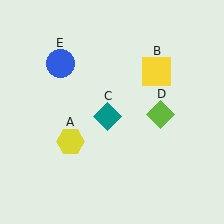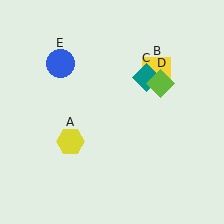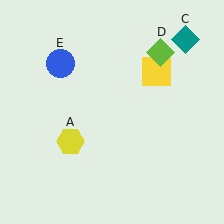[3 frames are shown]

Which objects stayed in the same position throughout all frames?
Yellow hexagon (object A) and yellow square (object B) and blue circle (object E) remained stationary.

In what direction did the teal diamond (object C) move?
The teal diamond (object C) moved up and to the right.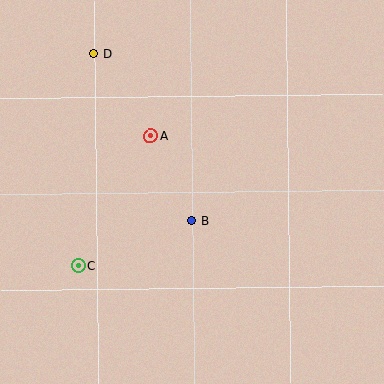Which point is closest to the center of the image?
Point B at (192, 221) is closest to the center.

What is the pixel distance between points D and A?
The distance between D and A is 100 pixels.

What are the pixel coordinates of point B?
Point B is at (192, 221).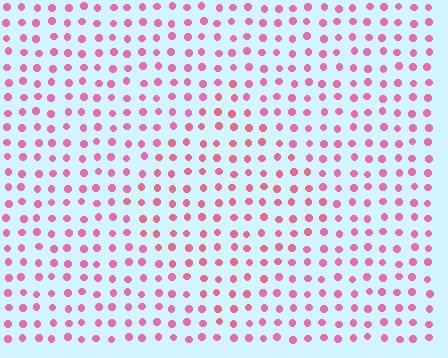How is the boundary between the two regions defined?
The boundary is defined purely by a slight shift in hue (about 23 degrees). Spacing, size, and orientation are identical on both sides.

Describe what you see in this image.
The image is filled with small pink elements in a uniform arrangement. A diamond-shaped region is visible where the elements are tinted to a slightly different hue, forming a subtle color boundary.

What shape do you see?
I see a diamond.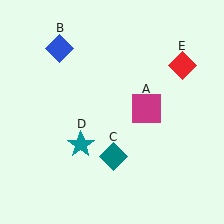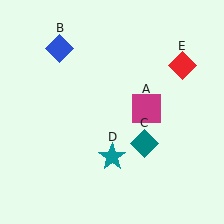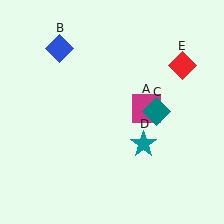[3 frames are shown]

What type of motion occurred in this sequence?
The teal diamond (object C), teal star (object D) rotated counterclockwise around the center of the scene.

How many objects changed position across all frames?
2 objects changed position: teal diamond (object C), teal star (object D).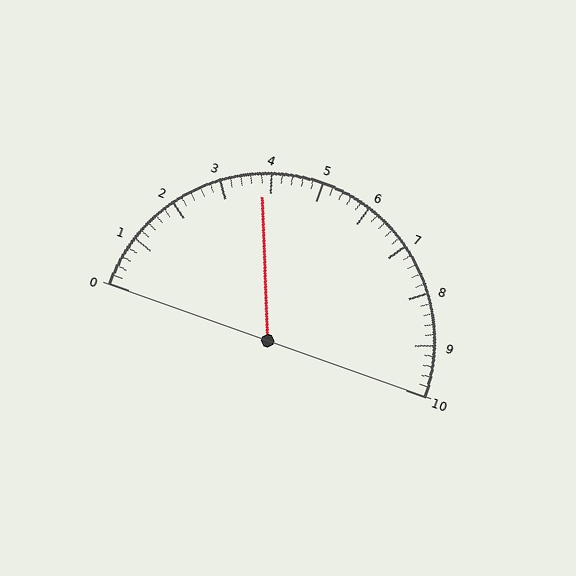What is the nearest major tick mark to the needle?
The nearest major tick mark is 4.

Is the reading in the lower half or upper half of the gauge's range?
The reading is in the lower half of the range (0 to 10).